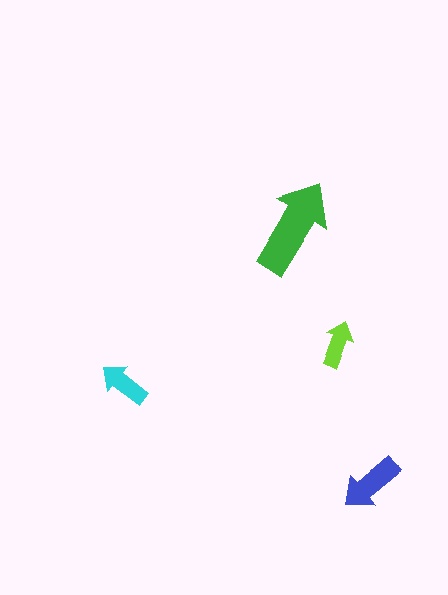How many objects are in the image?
There are 4 objects in the image.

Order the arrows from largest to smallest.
the green one, the blue one, the cyan one, the lime one.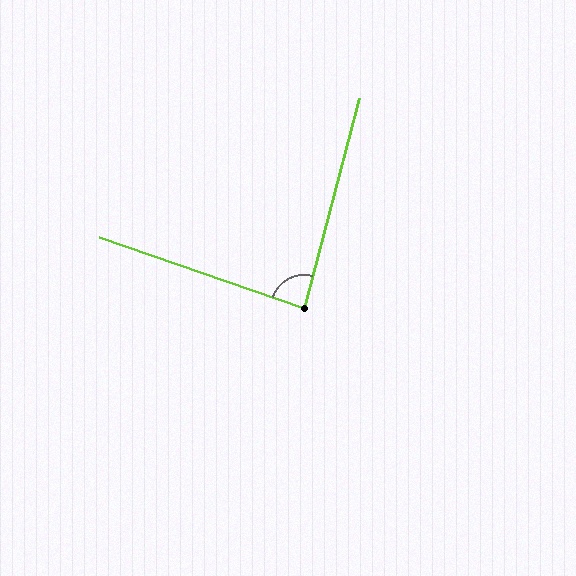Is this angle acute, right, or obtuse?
It is approximately a right angle.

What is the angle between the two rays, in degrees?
Approximately 86 degrees.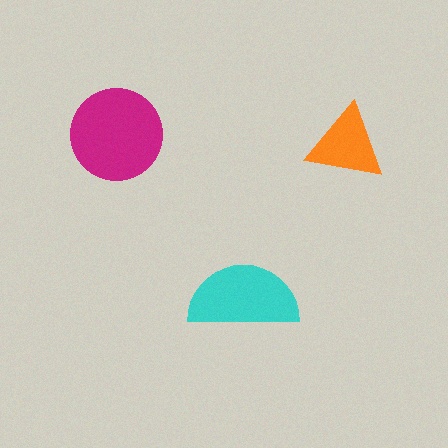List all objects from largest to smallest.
The magenta circle, the cyan semicircle, the orange triangle.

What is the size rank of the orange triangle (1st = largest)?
3rd.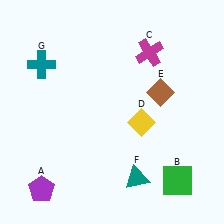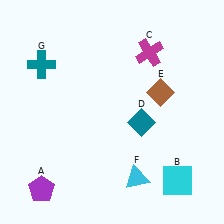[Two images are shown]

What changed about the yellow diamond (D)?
In Image 1, D is yellow. In Image 2, it changed to teal.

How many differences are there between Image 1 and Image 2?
There are 3 differences between the two images.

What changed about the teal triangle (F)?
In Image 1, F is teal. In Image 2, it changed to cyan.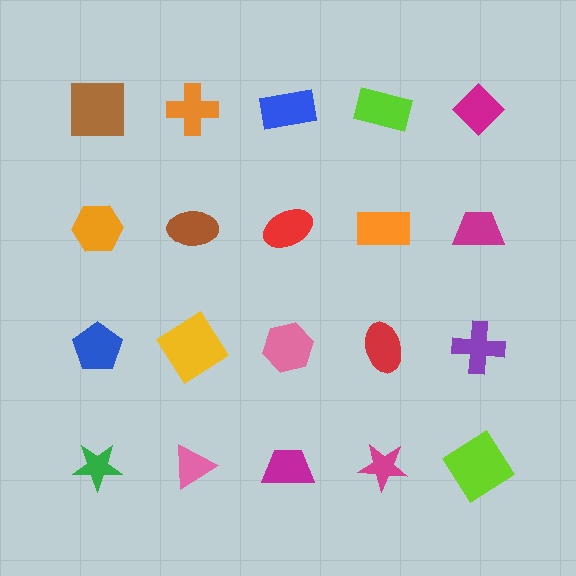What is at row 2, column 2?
A brown ellipse.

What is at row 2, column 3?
A red ellipse.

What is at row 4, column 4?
A magenta star.